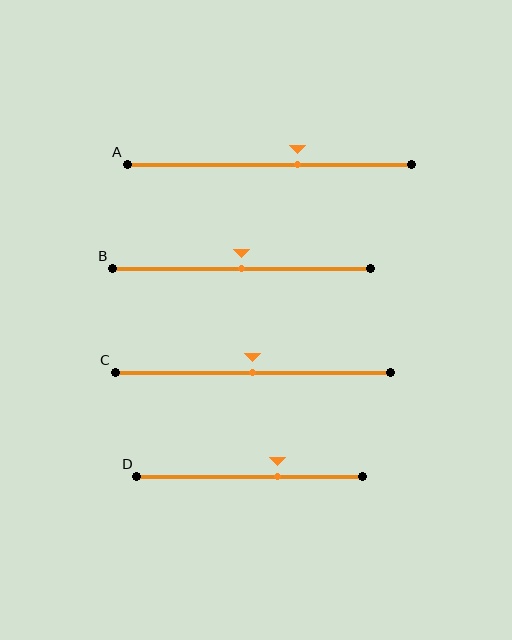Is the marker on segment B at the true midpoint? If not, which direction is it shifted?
Yes, the marker on segment B is at the true midpoint.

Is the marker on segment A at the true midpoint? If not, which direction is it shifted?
No, the marker on segment A is shifted to the right by about 10% of the segment length.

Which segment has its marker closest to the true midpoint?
Segment B has its marker closest to the true midpoint.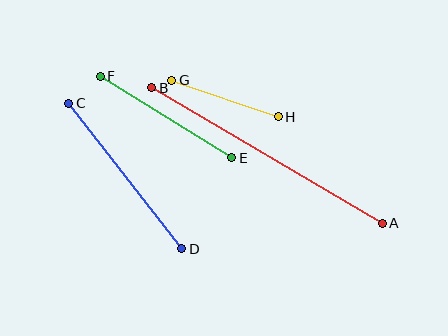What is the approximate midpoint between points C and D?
The midpoint is at approximately (125, 176) pixels.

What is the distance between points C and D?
The distance is approximately 184 pixels.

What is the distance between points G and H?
The distance is approximately 112 pixels.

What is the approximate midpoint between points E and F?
The midpoint is at approximately (166, 117) pixels.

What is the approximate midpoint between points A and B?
The midpoint is at approximately (267, 156) pixels.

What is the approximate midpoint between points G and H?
The midpoint is at approximately (225, 99) pixels.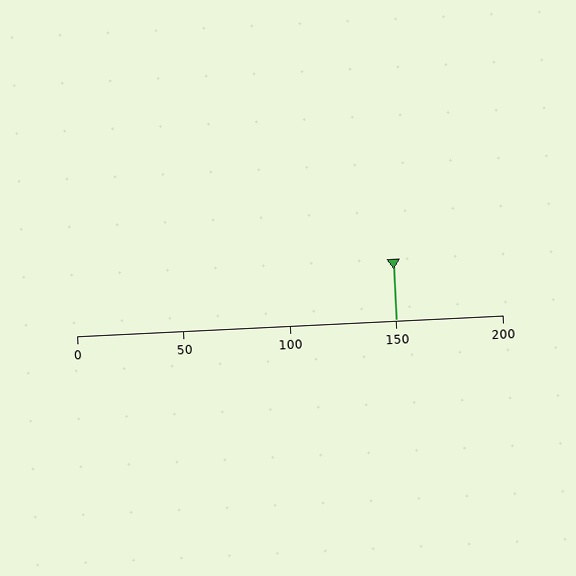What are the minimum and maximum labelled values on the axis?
The axis runs from 0 to 200.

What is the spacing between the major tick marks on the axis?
The major ticks are spaced 50 apart.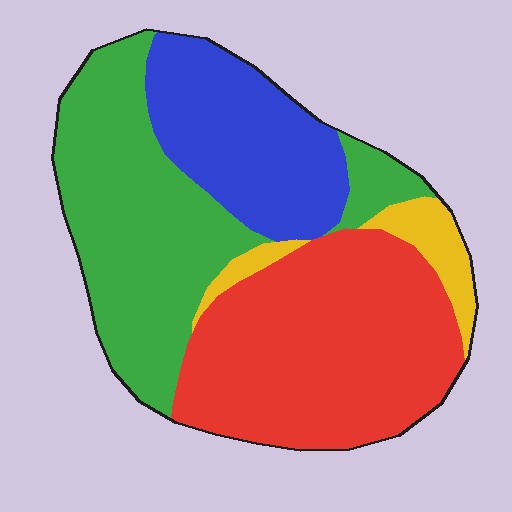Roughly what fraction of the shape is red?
Red takes up between a third and a half of the shape.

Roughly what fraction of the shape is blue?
Blue covers roughly 20% of the shape.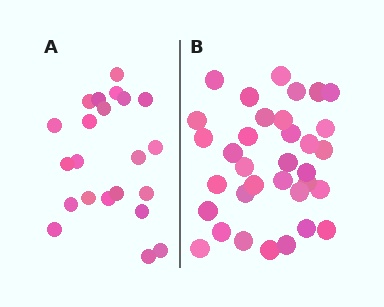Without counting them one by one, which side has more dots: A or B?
Region B (the right region) has more dots.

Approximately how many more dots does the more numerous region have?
Region B has roughly 12 or so more dots than region A.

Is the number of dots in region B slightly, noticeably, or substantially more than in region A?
Region B has substantially more. The ratio is roughly 1.5 to 1.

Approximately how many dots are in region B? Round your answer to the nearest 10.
About 30 dots. (The exact count is 34, which rounds to 30.)